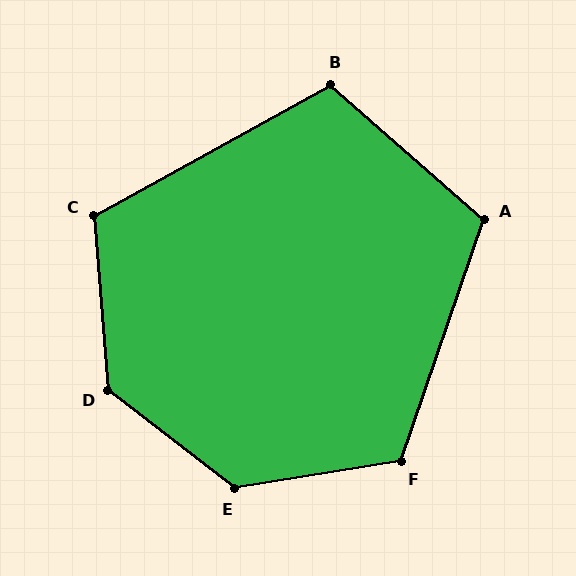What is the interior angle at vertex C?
Approximately 114 degrees (obtuse).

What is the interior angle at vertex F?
Approximately 118 degrees (obtuse).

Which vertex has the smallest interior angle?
B, at approximately 110 degrees.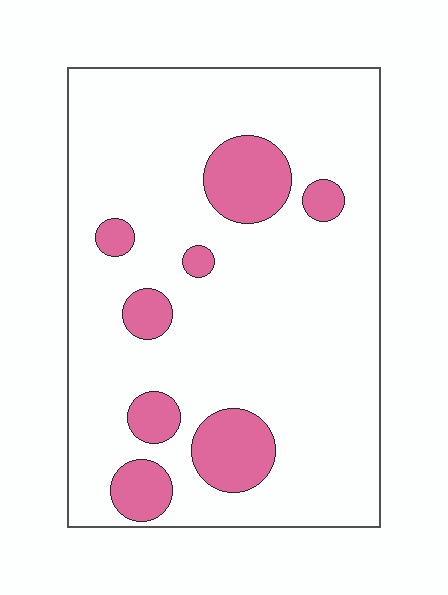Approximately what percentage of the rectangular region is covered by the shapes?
Approximately 15%.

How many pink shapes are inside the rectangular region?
8.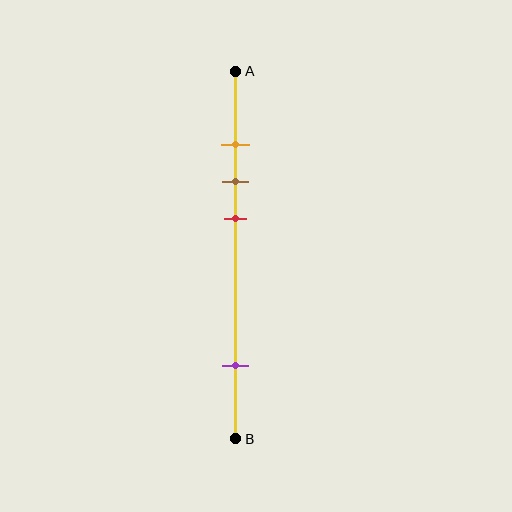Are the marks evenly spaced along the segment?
No, the marks are not evenly spaced.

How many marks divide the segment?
There are 4 marks dividing the segment.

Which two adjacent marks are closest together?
The orange and brown marks are the closest adjacent pair.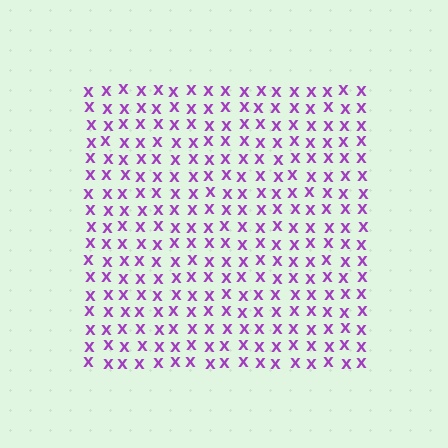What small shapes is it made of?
It is made of small letter X's.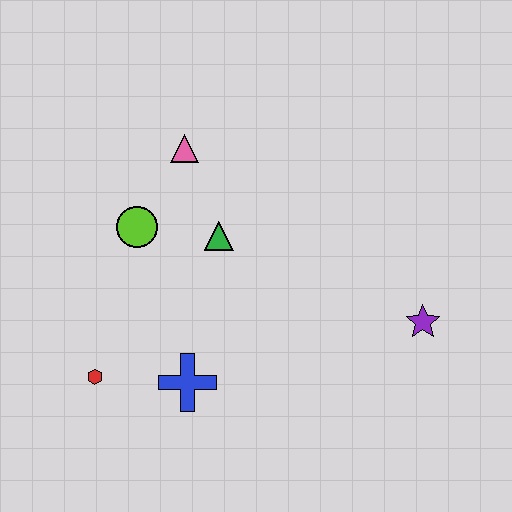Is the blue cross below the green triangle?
Yes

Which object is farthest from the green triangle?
The purple star is farthest from the green triangle.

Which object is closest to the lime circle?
The green triangle is closest to the lime circle.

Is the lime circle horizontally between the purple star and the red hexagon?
Yes